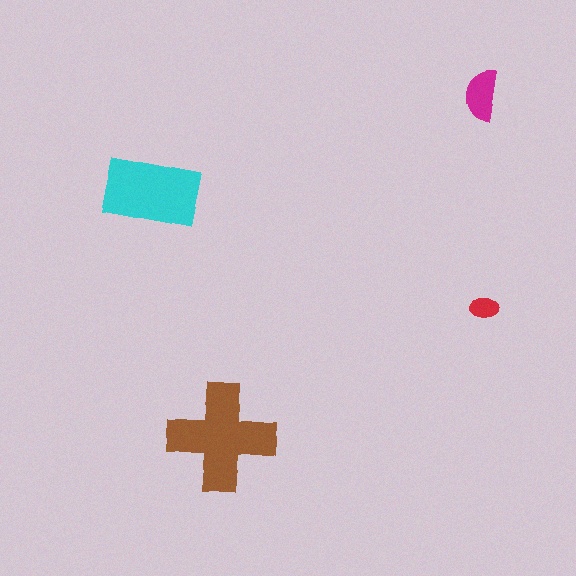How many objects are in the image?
There are 4 objects in the image.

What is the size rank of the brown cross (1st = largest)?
1st.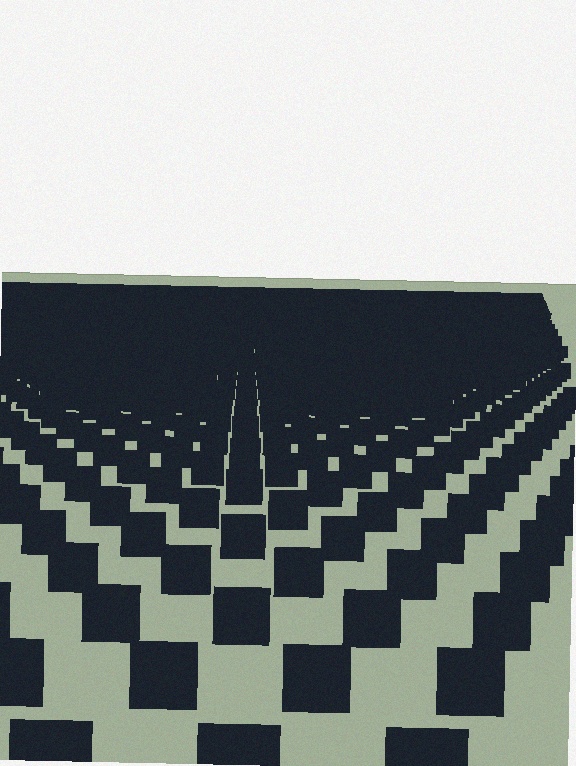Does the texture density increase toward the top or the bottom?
Density increases toward the top.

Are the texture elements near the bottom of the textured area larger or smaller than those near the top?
Larger. Near the bottom, elements are closer to the viewer and appear at a bigger on-screen size.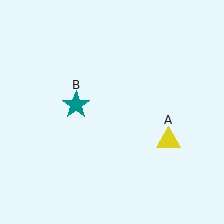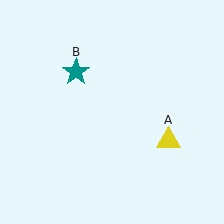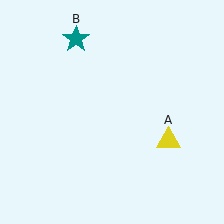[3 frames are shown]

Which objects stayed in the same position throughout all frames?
Yellow triangle (object A) remained stationary.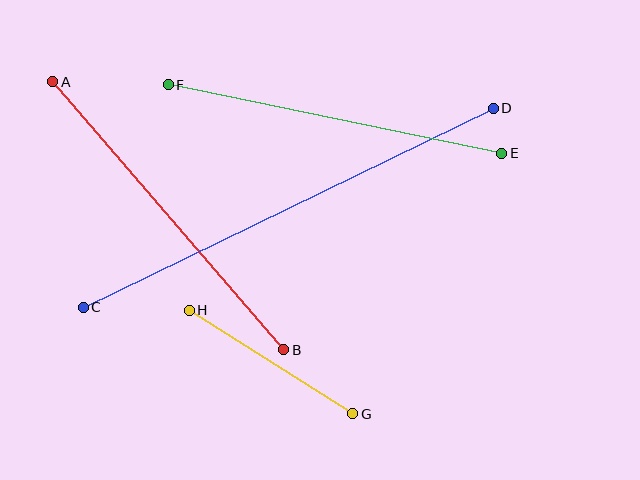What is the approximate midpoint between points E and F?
The midpoint is at approximately (335, 119) pixels.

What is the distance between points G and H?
The distance is approximately 194 pixels.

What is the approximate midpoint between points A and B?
The midpoint is at approximately (168, 216) pixels.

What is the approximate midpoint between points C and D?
The midpoint is at approximately (288, 208) pixels.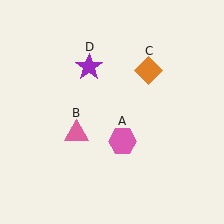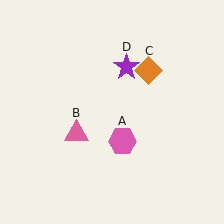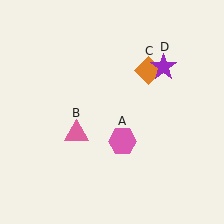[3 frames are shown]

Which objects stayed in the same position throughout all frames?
Pink hexagon (object A) and pink triangle (object B) and orange diamond (object C) remained stationary.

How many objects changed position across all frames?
1 object changed position: purple star (object D).